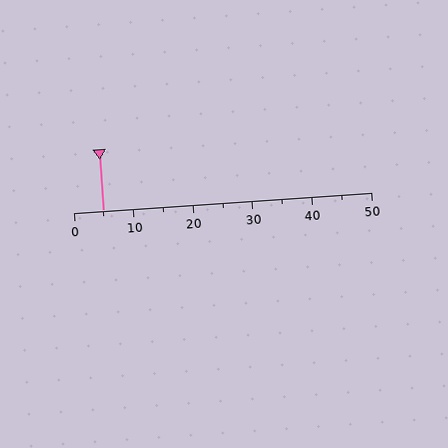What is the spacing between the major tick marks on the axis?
The major ticks are spaced 10 apart.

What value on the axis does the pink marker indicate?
The marker indicates approximately 5.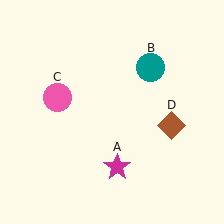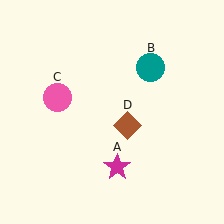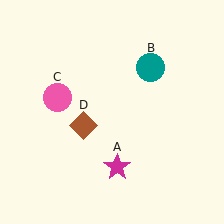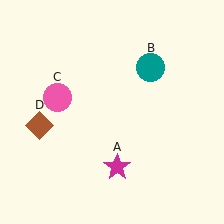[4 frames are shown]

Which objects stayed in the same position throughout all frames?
Magenta star (object A) and teal circle (object B) and pink circle (object C) remained stationary.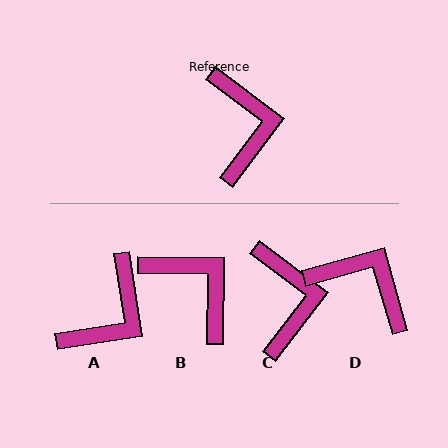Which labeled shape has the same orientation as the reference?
C.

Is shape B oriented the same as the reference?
No, it is off by about 36 degrees.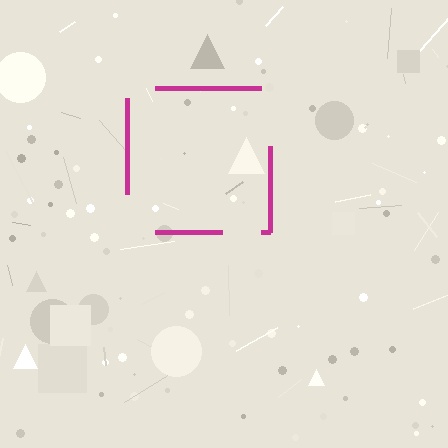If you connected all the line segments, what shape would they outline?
They would outline a square.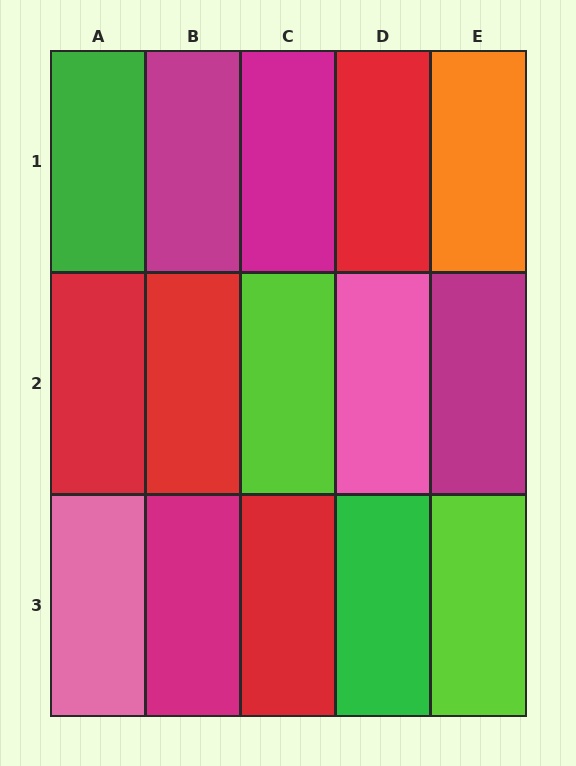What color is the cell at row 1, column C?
Magenta.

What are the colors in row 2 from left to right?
Red, red, lime, pink, magenta.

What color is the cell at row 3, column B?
Magenta.